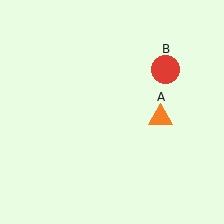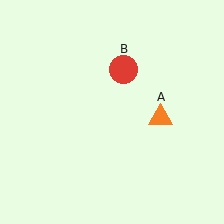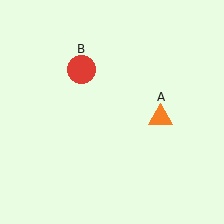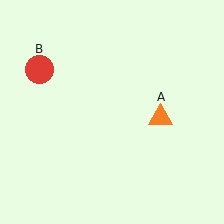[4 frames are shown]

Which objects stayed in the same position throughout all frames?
Orange triangle (object A) remained stationary.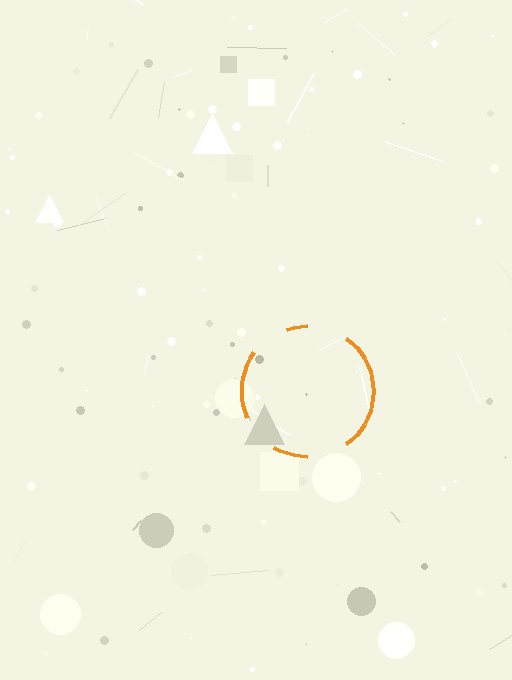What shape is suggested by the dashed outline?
The dashed outline suggests a circle.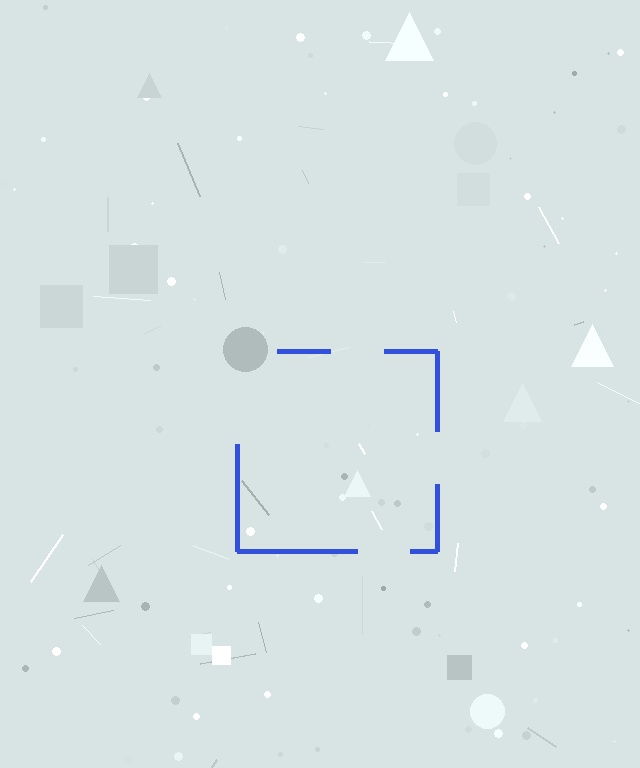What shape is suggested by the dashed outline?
The dashed outline suggests a square.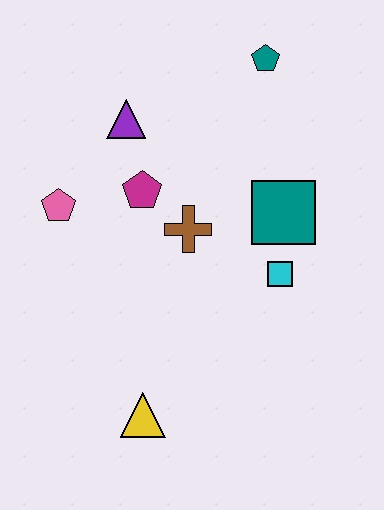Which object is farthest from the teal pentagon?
The yellow triangle is farthest from the teal pentagon.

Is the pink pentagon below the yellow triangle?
No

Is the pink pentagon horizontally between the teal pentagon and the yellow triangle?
No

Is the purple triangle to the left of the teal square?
Yes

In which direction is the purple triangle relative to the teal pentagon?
The purple triangle is to the left of the teal pentagon.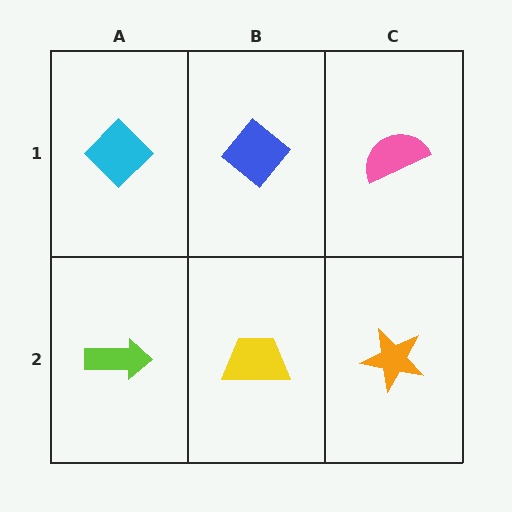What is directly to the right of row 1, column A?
A blue diamond.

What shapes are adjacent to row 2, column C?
A pink semicircle (row 1, column C), a yellow trapezoid (row 2, column B).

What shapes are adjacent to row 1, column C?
An orange star (row 2, column C), a blue diamond (row 1, column B).